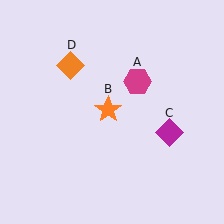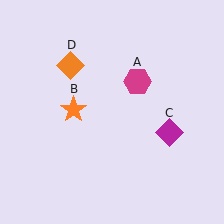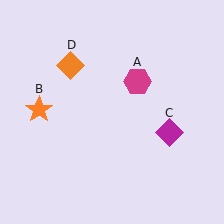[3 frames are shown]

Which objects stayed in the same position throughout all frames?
Magenta hexagon (object A) and magenta diamond (object C) and orange diamond (object D) remained stationary.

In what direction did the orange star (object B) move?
The orange star (object B) moved left.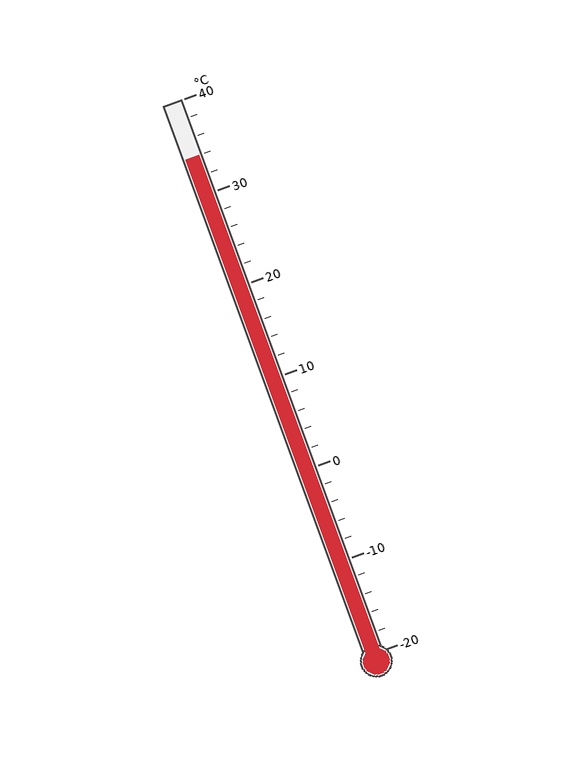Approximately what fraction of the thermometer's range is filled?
The thermometer is filled to approximately 90% of its range.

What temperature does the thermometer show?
The thermometer shows approximately 34°C.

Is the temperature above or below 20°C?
The temperature is above 20°C.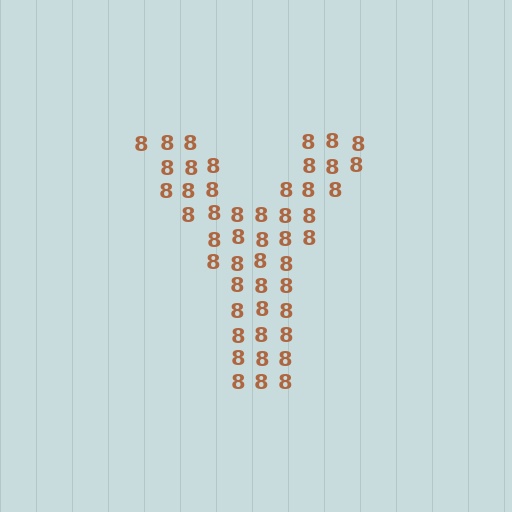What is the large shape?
The large shape is the letter Y.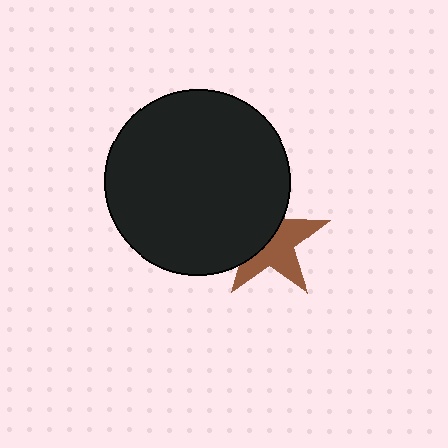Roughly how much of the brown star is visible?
About half of it is visible (roughly 53%).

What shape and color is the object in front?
The object in front is a black circle.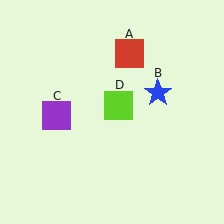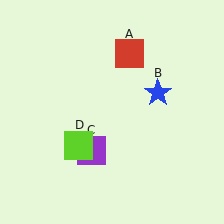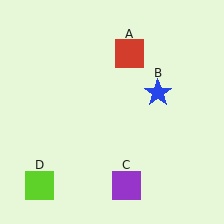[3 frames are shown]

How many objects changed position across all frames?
2 objects changed position: purple square (object C), lime square (object D).